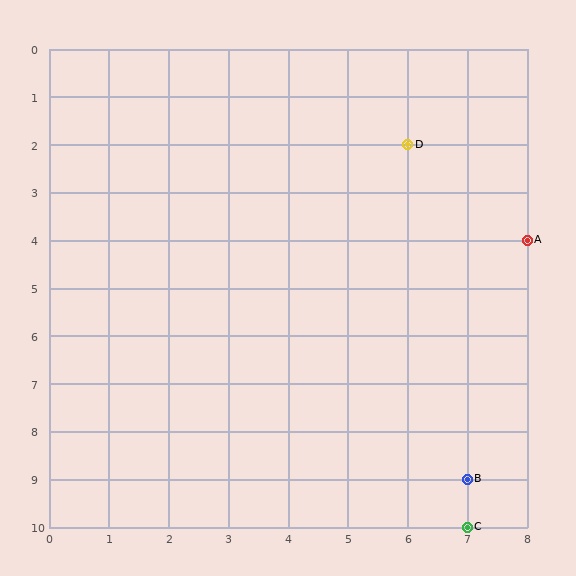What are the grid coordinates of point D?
Point D is at grid coordinates (6, 2).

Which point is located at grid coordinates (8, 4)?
Point A is at (8, 4).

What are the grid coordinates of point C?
Point C is at grid coordinates (7, 10).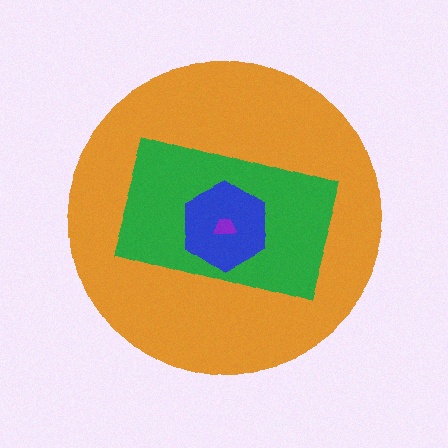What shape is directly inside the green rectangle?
The blue hexagon.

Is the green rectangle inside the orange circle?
Yes.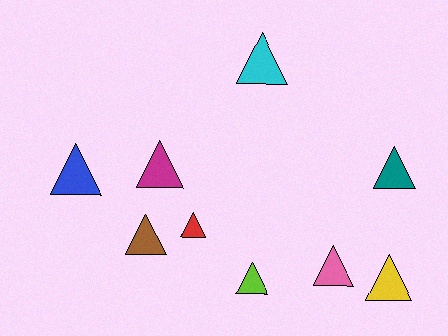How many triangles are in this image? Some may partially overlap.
There are 9 triangles.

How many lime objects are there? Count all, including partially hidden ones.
There is 1 lime object.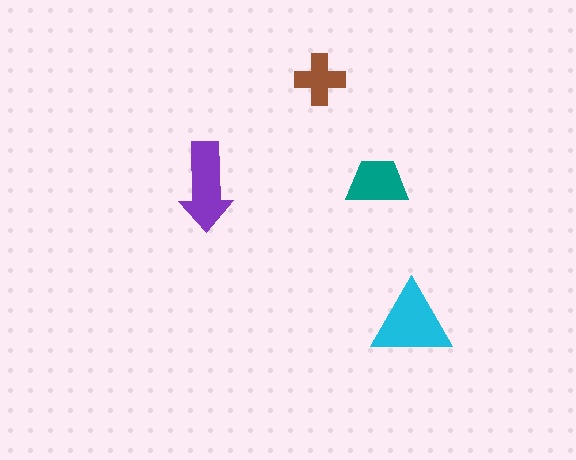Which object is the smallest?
The brown cross.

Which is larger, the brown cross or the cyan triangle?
The cyan triangle.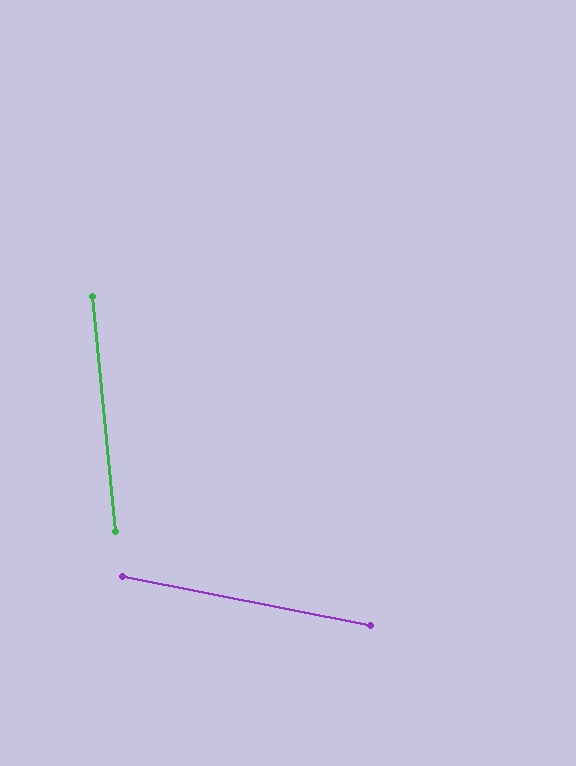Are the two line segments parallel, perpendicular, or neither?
Neither parallel nor perpendicular — they differ by about 73°.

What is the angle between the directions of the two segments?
Approximately 73 degrees.